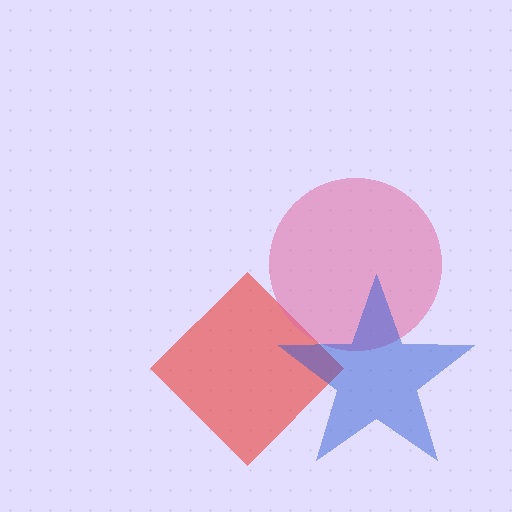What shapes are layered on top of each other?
The layered shapes are: a red diamond, a pink circle, a blue star.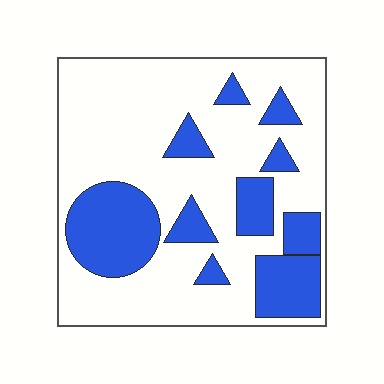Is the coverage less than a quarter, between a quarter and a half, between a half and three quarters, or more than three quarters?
Between a quarter and a half.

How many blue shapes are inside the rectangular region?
10.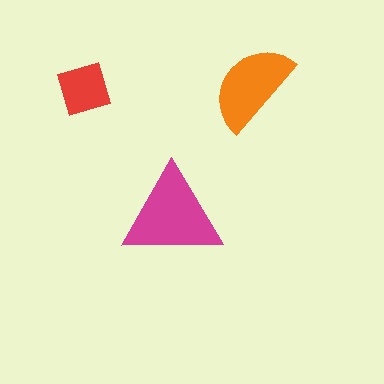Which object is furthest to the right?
The orange semicircle is rightmost.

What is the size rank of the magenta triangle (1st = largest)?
1st.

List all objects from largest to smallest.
The magenta triangle, the orange semicircle, the red diamond.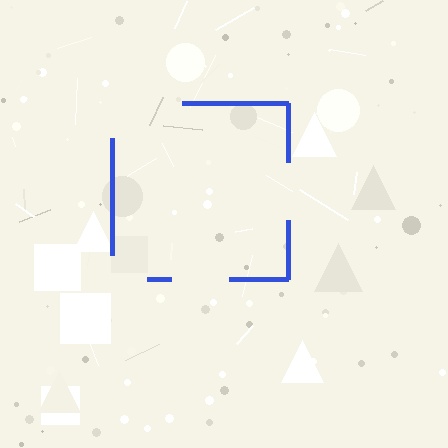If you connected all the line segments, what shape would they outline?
They would outline a square.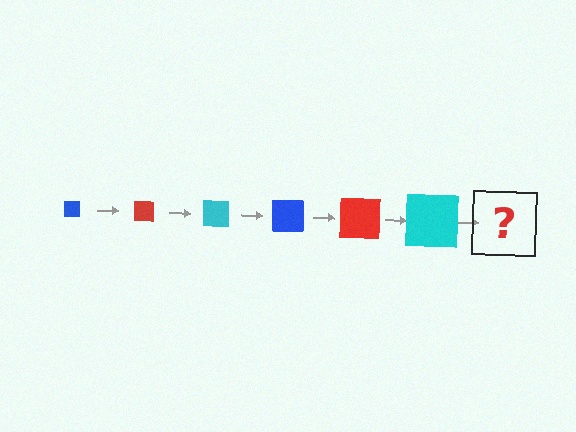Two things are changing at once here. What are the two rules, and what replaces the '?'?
The two rules are that the square grows larger each step and the color cycles through blue, red, and cyan. The '?' should be a blue square, larger than the previous one.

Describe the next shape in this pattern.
It should be a blue square, larger than the previous one.